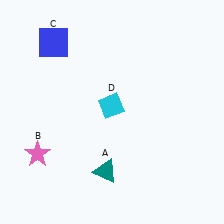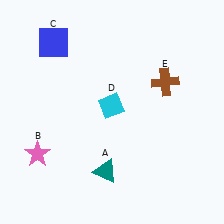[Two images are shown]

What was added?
A brown cross (E) was added in Image 2.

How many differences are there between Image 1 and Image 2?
There is 1 difference between the two images.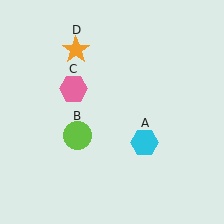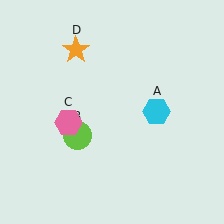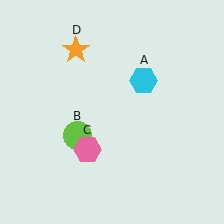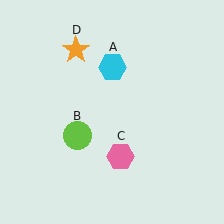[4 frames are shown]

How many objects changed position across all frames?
2 objects changed position: cyan hexagon (object A), pink hexagon (object C).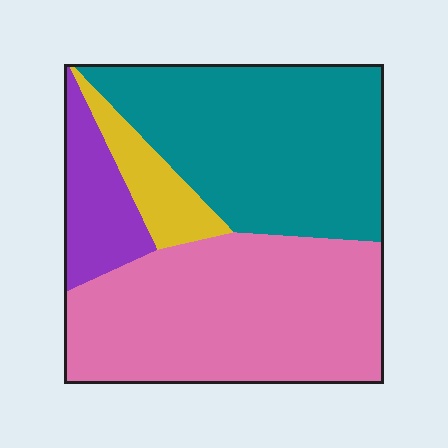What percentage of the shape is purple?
Purple covers roughly 10% of the shape.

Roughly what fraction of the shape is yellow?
Yellow covers about 10% of the shape.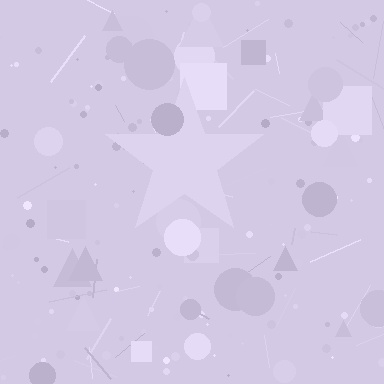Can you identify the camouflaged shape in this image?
The camouflaged shape is a star.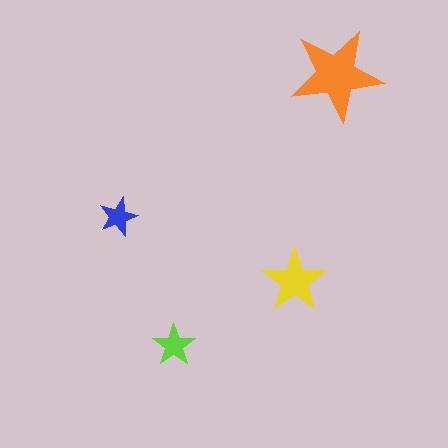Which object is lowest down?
The lime star is bottommost.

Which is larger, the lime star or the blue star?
The lime one.